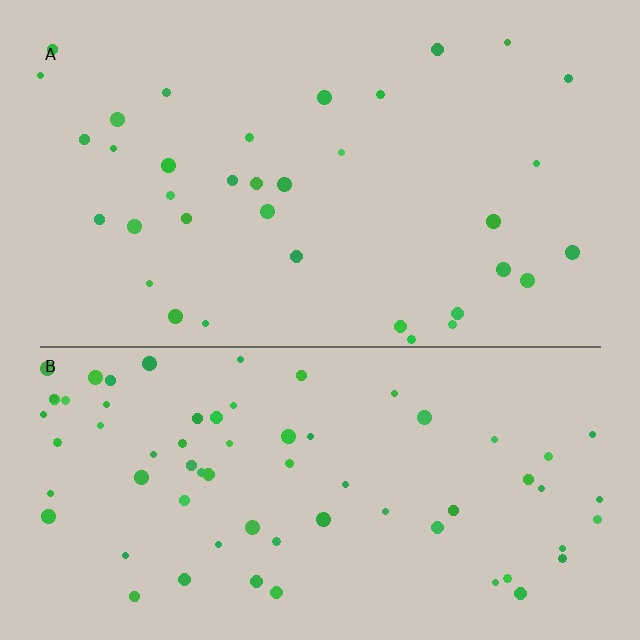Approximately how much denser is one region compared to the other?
Approximately 1.9× — region B over region A.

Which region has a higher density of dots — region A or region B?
B (the bottom).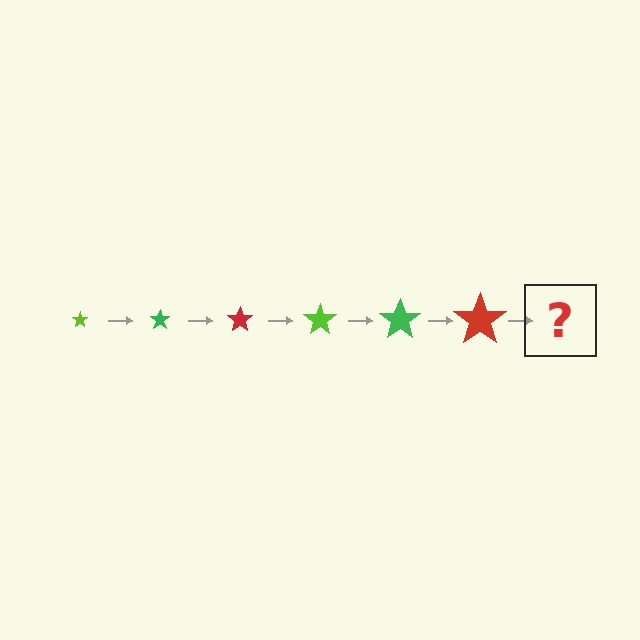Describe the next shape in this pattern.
It should be a lime star, larger than the previous one.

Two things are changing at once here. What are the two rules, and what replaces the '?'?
The two rules are that the star grows larger each step and the color cycles through lime, green, and red. The '?' should be a lime star, larger than the previous one.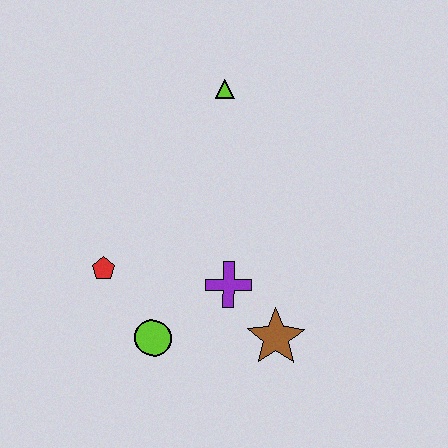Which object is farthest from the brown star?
The lime triangle is farthest from the brown star.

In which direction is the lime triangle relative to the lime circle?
The lime triangle is above the lime circle.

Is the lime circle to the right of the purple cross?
No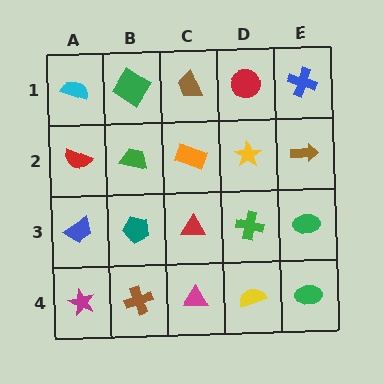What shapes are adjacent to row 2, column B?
A green diamond (row 1, column B), a teal pentagon (row 3, column B), a red semicircle (row 2, column A), an orange rectangle (row 2, column C).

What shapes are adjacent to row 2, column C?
A brown trapezoid (row 1, column C), a red triangle (row 3, column C), a green trapezoid (row 2, column B), a yellow star (row 2, column D).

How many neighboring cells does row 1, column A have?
2.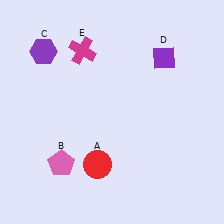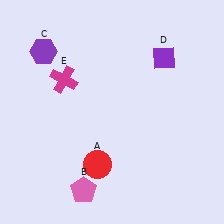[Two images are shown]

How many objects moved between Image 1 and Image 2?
2 objects moved between the two images.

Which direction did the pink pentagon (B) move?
The pink pentagon (B) moved down.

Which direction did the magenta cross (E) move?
The magenta cross (E) moved down.